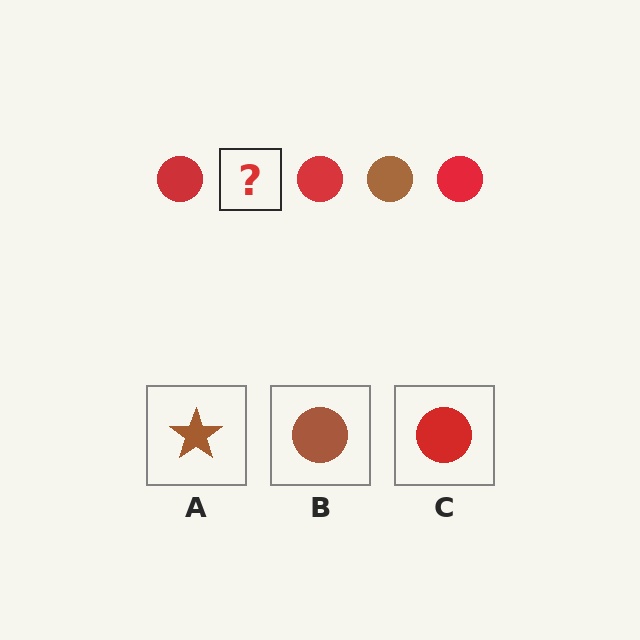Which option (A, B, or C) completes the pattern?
B.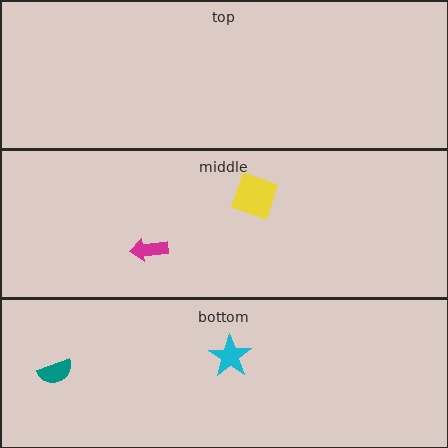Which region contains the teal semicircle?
The bottom region.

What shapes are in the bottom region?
The cyan star, the teal semicircle.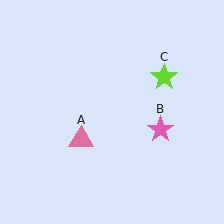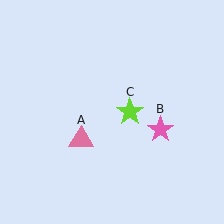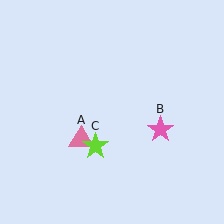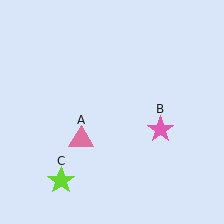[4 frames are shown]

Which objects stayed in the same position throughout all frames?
Pink triangle (object A) and pink star (object B) remained stationary.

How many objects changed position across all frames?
1 object changed position: lime star (object C).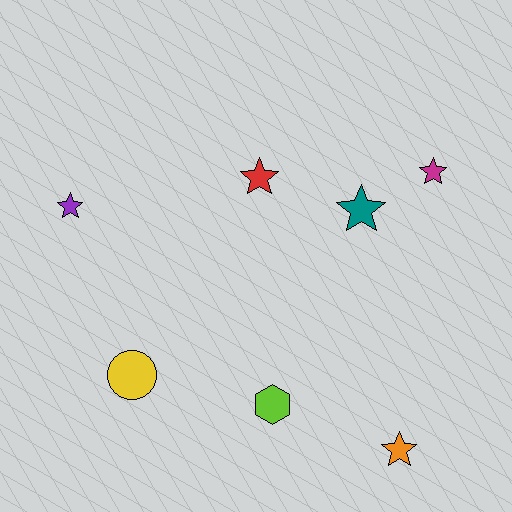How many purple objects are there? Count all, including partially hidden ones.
There is 1 purple object.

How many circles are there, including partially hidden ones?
There is 1 circle.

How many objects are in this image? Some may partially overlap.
There are 7 objects.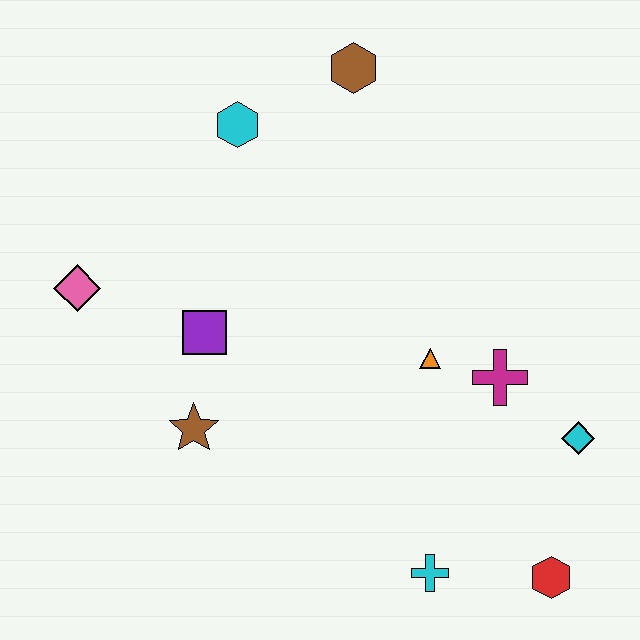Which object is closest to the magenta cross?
The orange triangle is closest to the magenta cross.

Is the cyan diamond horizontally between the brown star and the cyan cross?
No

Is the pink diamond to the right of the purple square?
No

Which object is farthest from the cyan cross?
The brown hexagon is farthest from the cyan cross.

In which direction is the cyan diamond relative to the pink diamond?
The cyan diamond is to the right of the pink diamond.